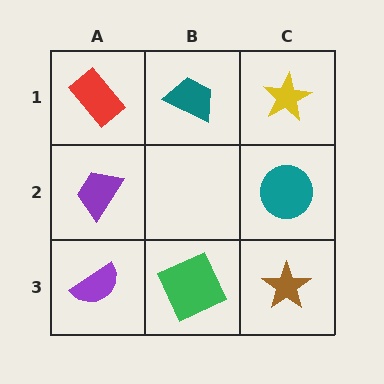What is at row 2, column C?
A teal circle.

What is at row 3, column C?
A brown star.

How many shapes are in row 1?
3 shapes.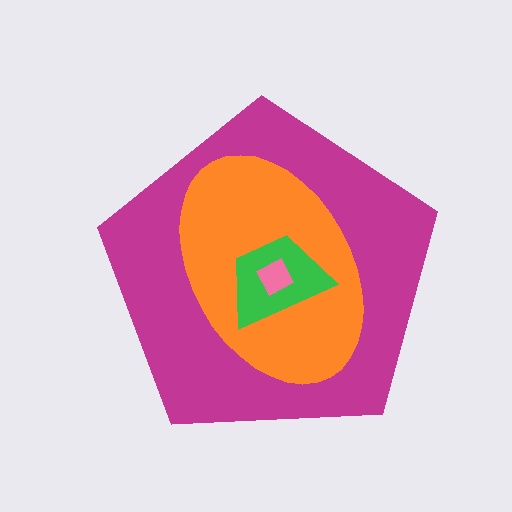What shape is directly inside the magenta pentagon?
The orange ellipse.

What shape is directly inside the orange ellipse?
The green trapezoid.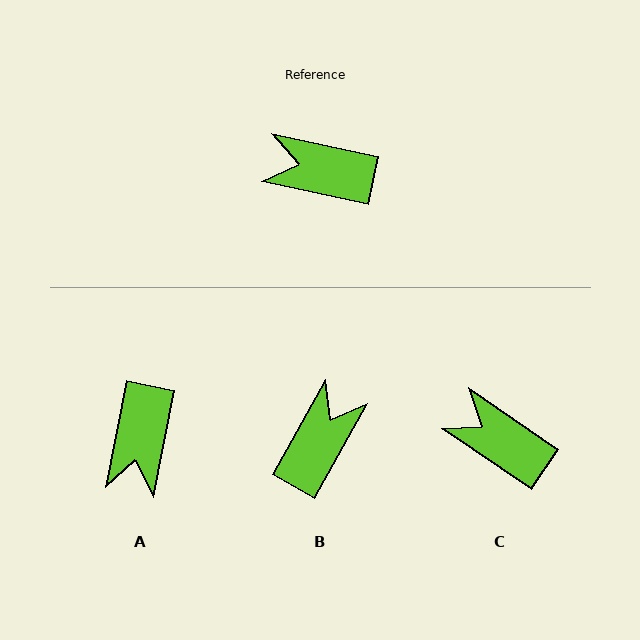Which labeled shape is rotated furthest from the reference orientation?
B, about 107 degrees away.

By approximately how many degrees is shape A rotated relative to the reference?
Approximately 91 degrees counter-clockwise.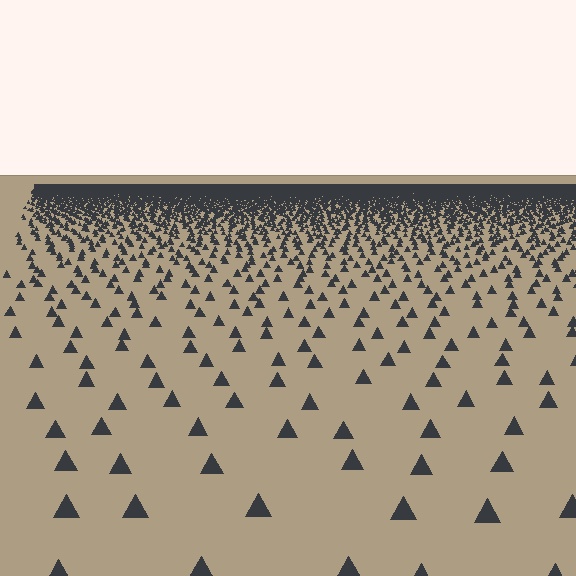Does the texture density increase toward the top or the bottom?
Density increases toward the top.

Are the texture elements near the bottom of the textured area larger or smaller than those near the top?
Larger. Near the bottom, elements are closer to the viewer and appear at a bigger on-screen size.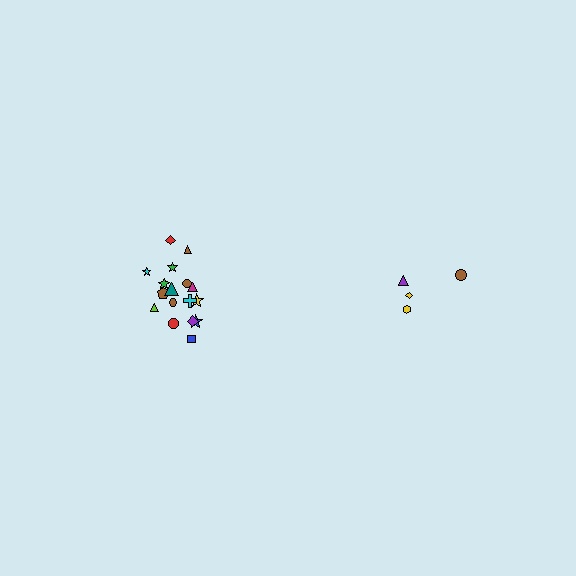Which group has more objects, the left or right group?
The left group.